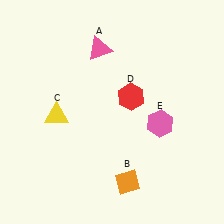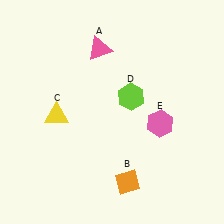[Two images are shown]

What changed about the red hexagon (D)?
In Image 1, D is red. In Image 2, it changed to lime.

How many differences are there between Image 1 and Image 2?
There is 1 difference between the two images.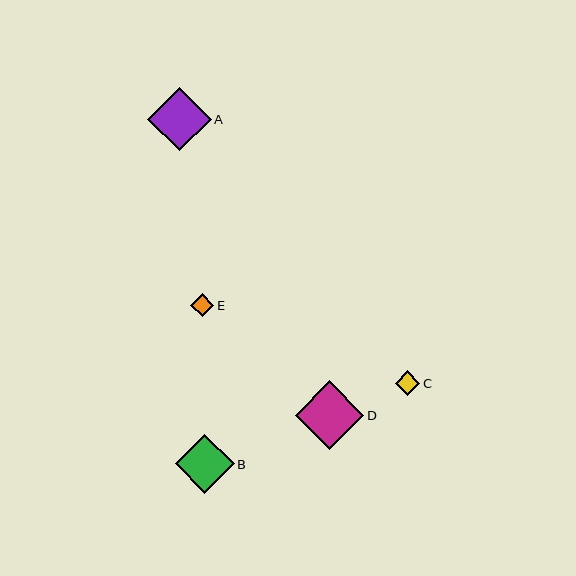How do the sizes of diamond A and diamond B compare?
Diamond A and diamond B are approximately the same size.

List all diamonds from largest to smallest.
From largest to smallest: D, A, B, C, E.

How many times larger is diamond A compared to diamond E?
Diamond A is approximately 2.8 times the size of diamond E.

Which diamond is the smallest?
Diamond E is the smallest with a size of approximately 23 pixels.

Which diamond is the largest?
Diamond D is the largest with a size of approximately 68 pixels.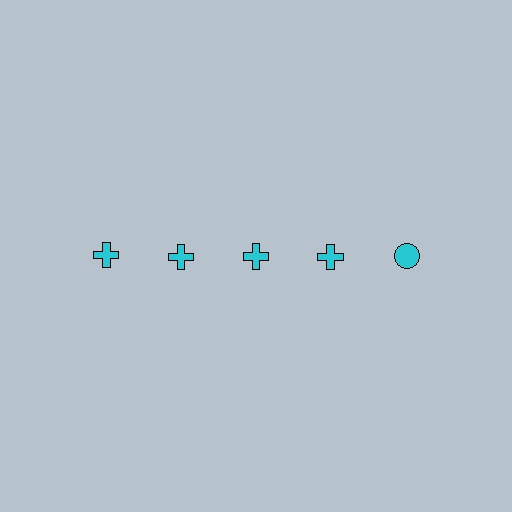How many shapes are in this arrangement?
There are 5 shapes arranged in a grid pattern.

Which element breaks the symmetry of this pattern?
The cyan circle in the top row, rightmost column breaks the symmetry. All other shapes are cyan crosses.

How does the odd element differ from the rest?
It has a different shape: circle instead of cross.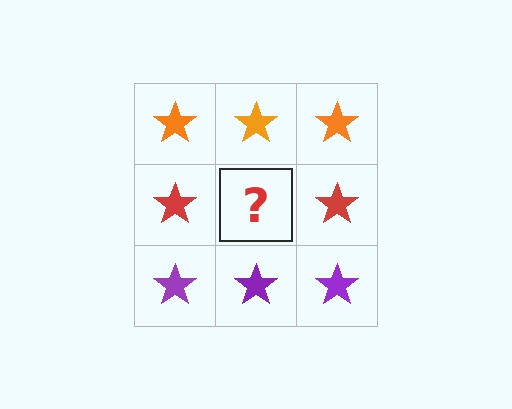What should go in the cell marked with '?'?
The missing cell should contain a red star.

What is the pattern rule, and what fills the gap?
The rule is that each row has a consistent color. The gap should be filled with a red star.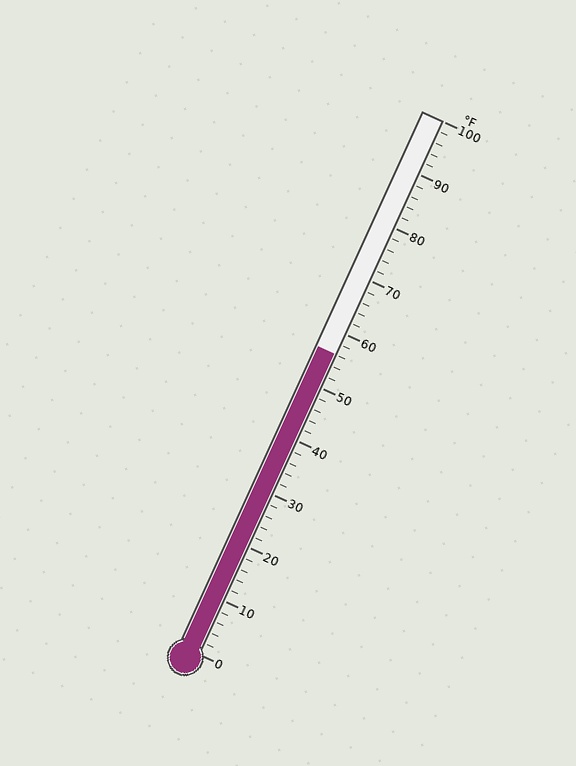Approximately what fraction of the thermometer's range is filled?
The thermometer is filled to approximately 55% of its range.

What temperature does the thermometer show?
The thermometer shows approximately 56°F.